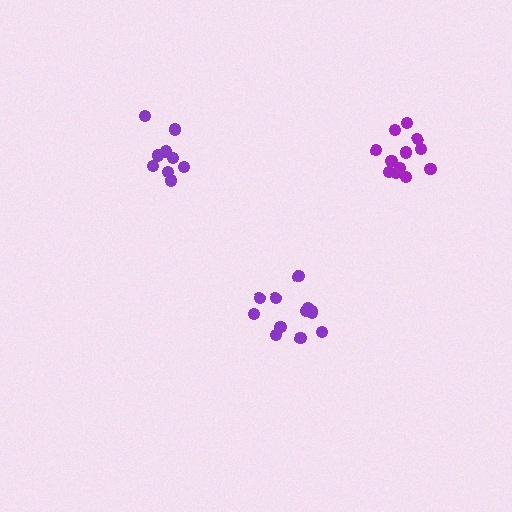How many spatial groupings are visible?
There are 3 spatial groupings.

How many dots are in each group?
Group 1: 12 dots, Group 2: 9 dots, Group 3: 12 dots (33 total).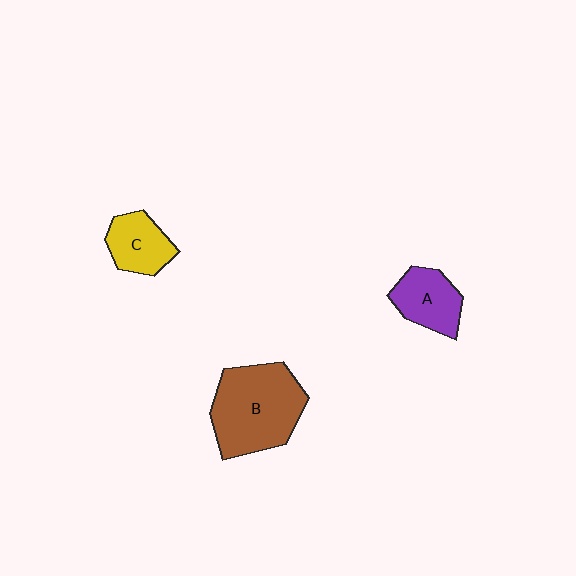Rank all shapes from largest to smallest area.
From largest to smallest: B (brown), A (purple), C (yellow).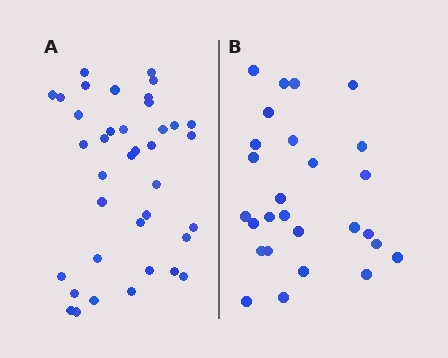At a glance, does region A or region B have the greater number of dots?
Region A (the left region) has more dots.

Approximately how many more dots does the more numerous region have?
Region A has roughly 12 or so more dots than region B.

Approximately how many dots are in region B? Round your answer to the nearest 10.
About 30 dots. (The exact count is 27, which rounds to 30.)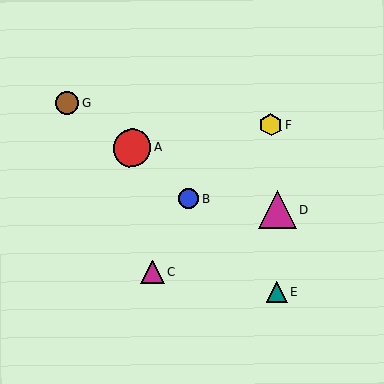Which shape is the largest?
The magenta triangle (labeled D) is the largest.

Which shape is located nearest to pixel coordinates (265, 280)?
The teal triangle (labeled E) at (276, 292) is nearest to that location.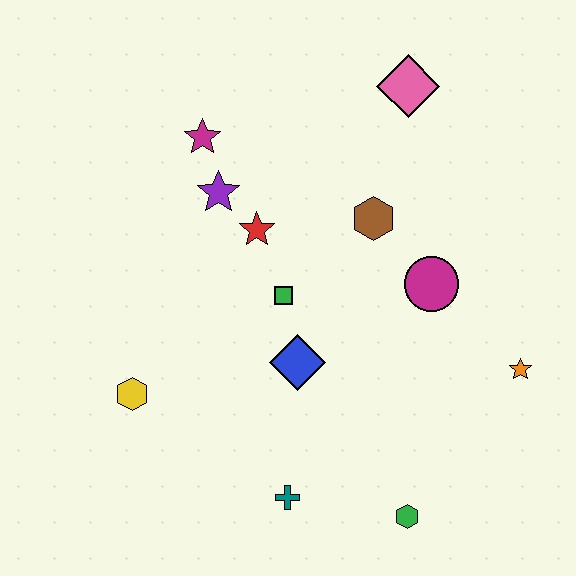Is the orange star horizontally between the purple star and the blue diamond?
No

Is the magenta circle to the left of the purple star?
No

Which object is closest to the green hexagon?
The teal cross is closest to the green hexagon.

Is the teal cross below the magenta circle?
Yes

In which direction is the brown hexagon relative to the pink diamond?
The brown hexagon is below the pink diamond.